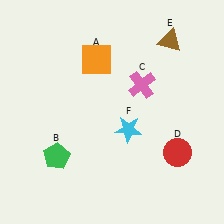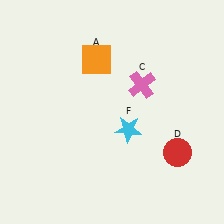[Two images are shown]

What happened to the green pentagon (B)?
The green pentagon (B) was removed in Image 2. It was in the bottom-left area of Image 1.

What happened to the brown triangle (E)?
The brown triangle (E) was removed in Image 2. It was in the top-right area of Image 1.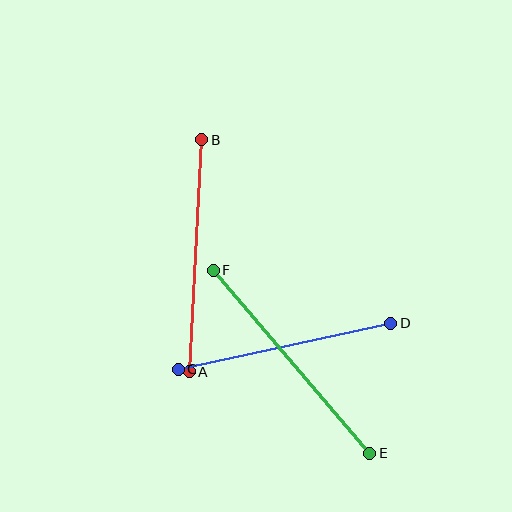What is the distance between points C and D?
The distance is approximately 217 pixels.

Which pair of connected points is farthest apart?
Points E and F are farthest apart.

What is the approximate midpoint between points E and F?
The midpoint is at approximately (292, 362) pixels.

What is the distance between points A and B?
The distance is approximately 232 pixels.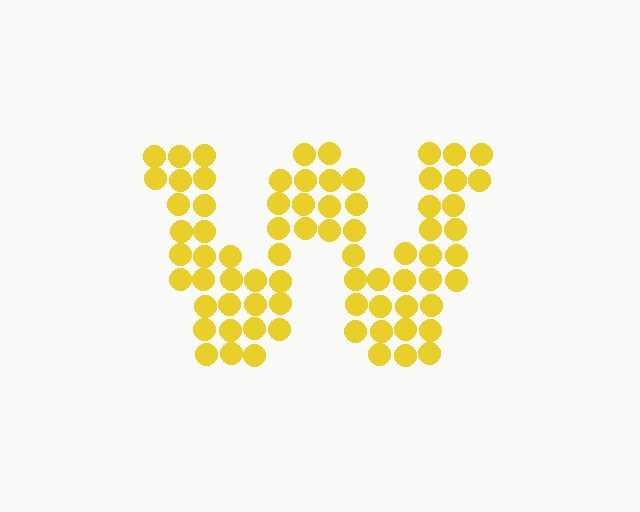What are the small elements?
The small elements are circles.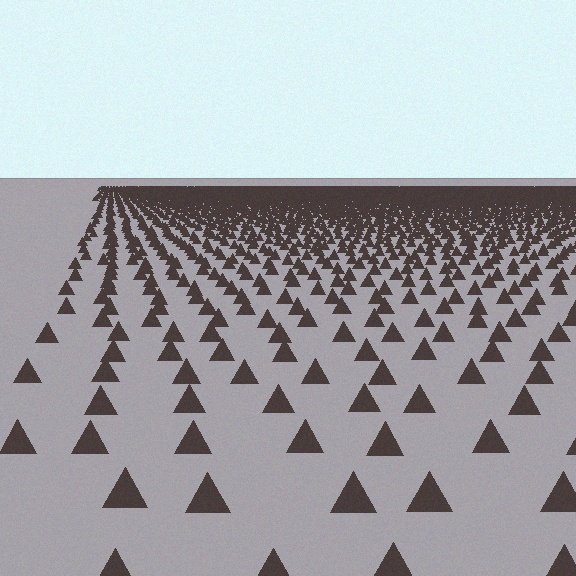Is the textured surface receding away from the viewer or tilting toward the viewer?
The surface is receding away from the viewer. Texture elements get smaller and denser toward the top.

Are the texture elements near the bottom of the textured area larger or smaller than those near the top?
Larger. Near the bottom, elements are closer to the viewer and appear at a bigger on-screen size.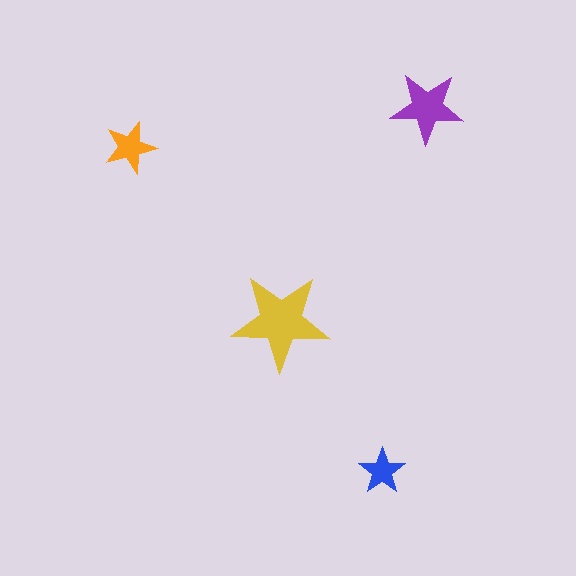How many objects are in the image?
There are 4 objects in the image.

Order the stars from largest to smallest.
the yellow one, the purple one, the orange one, the blue one.